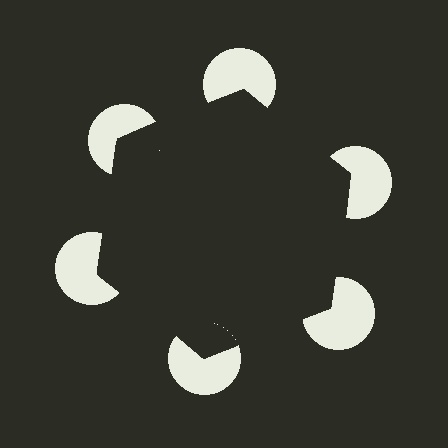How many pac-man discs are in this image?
There are 6 — one at each vertex of the illusory hexagon.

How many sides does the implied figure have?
6 sides.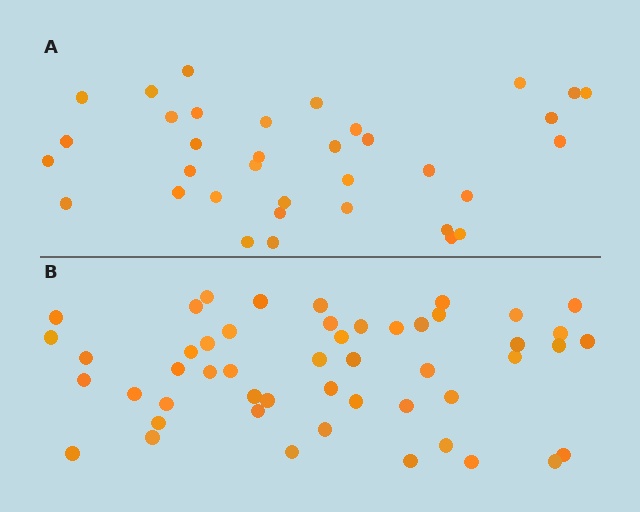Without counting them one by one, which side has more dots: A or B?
Region B (the bottom region) has more dots.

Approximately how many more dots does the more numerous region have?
Region B has approximately 15 more dots than region A.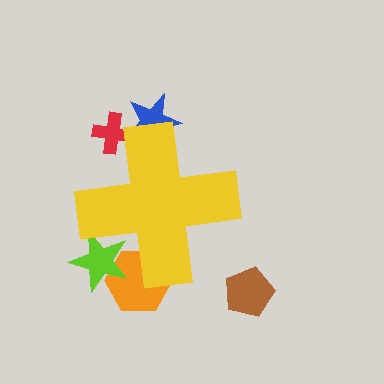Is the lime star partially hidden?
Yes, the lime star is partially hidden behind the yellow cross.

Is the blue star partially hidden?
Yes, the blue star is partially hidden behind the yellow cross.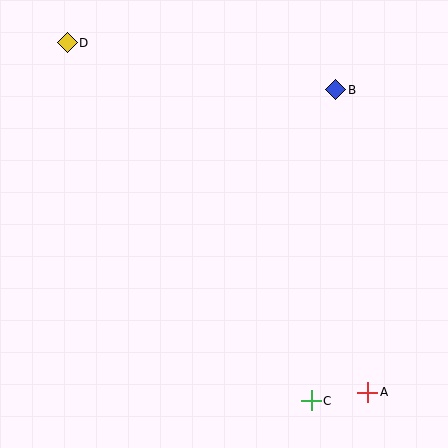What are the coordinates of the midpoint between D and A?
The midpoint between D and A is at (217, 218).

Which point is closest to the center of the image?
Point B at (336, 90) is closest to the center.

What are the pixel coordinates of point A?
Point A is at (368, 392).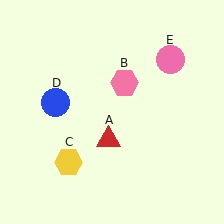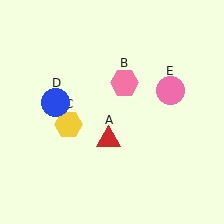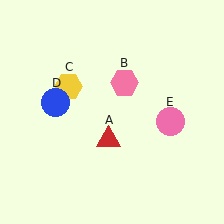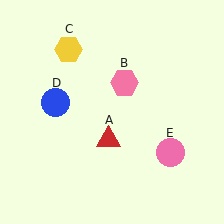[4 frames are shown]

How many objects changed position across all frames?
2 objects changed position: yellow hexagon (object C), pink circle (object E).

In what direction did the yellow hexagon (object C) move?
The yellow hexagon (object C) moved up.